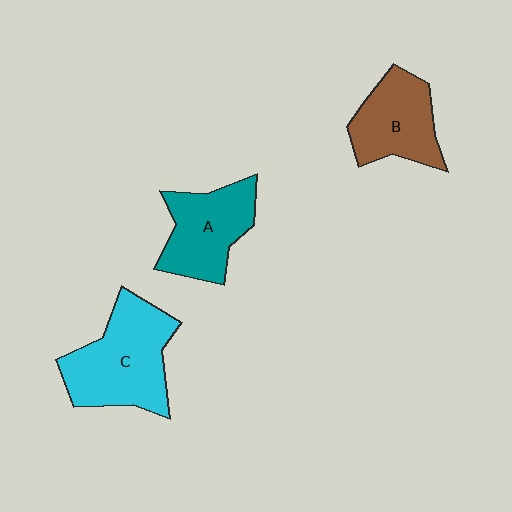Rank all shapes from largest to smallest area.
From largest to smallest: C (cyan), A (teal), B (brown).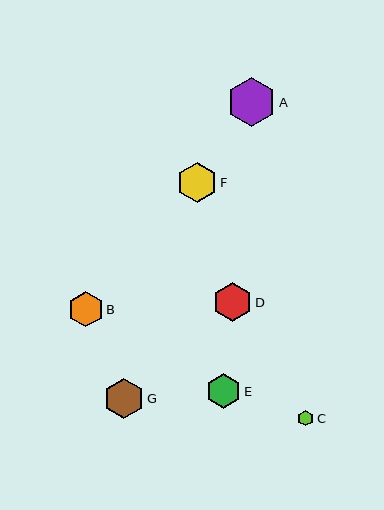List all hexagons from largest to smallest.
From largest to smallest: A, G, F, D, E, B, C.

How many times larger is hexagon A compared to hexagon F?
Hexagon A is approximately 1.2 times the size of hexagon F.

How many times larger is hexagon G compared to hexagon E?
Hexagon G is approximately 1.1 times the size of hexagon E.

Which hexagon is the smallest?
Hexagon C is the smallest with a size of approximately 16 pixels.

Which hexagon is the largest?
Hexagon A is the largest with a size of approximately 48 pixels.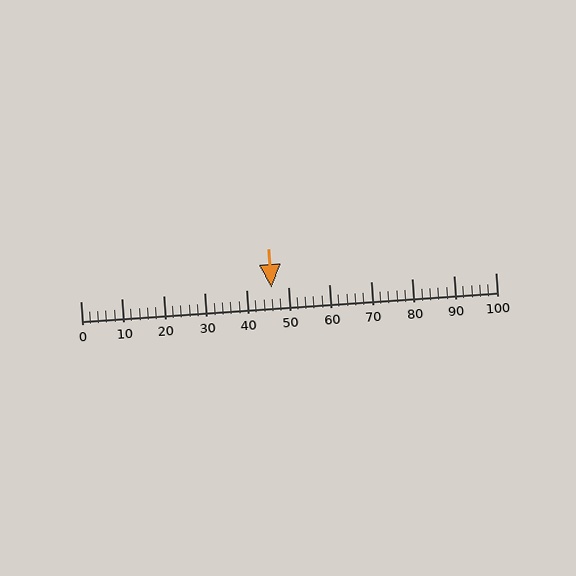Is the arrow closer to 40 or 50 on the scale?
The arrow is closer to 50.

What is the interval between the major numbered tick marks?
The major tick marks are spaced 10 units apart.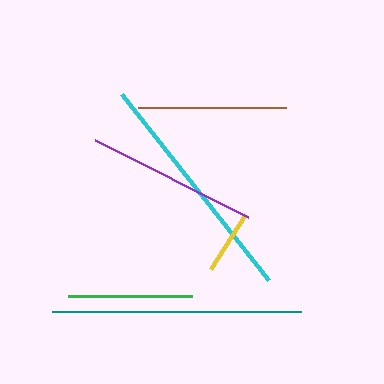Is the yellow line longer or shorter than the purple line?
The purple line is longer than the yellow line.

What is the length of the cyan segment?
The cyan segment is approximately 237 pixels long.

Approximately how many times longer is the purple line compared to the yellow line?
The purple line is approximately 2.6 times the length of the yellow line.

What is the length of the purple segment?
The purple segment is approximately 171 pixels long.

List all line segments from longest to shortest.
From longest to shortest: teal, cyan, purple, brown, green, yellow.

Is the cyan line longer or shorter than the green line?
The cyan line is longer than the green line.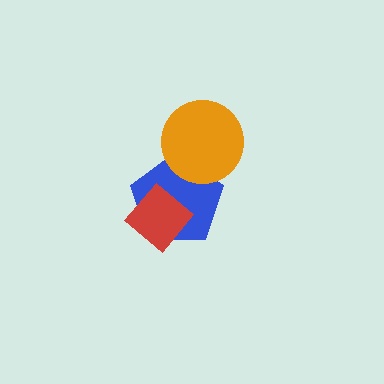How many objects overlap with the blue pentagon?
2 objects overlap with the blue pentagon.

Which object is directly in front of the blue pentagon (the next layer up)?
The red diamond is directly in front of the blue pentagon.